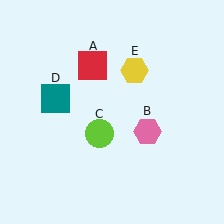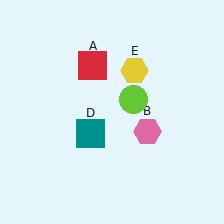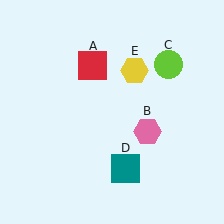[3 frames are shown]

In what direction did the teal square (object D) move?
The teal square (object D) moved down and to the right.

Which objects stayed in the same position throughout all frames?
Red square (object A) and pink hexagon (object B) and yellow hexagon (object E) remained stationary.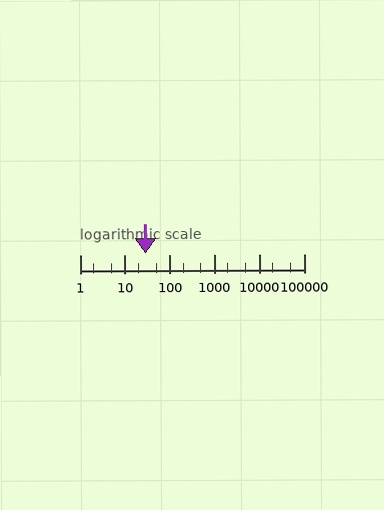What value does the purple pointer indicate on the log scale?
The pointer indicates approximately 29.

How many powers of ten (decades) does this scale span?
The scale spans 5 decades, from 1 to 100000.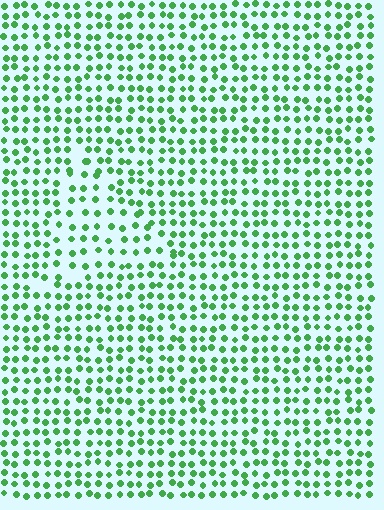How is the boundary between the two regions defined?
The boundary is defined by a change in element density (approximately 1.5x ratio). All elements are the same color, size, and shape.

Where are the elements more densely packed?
The elements are more densely packed outside the triangle boundary.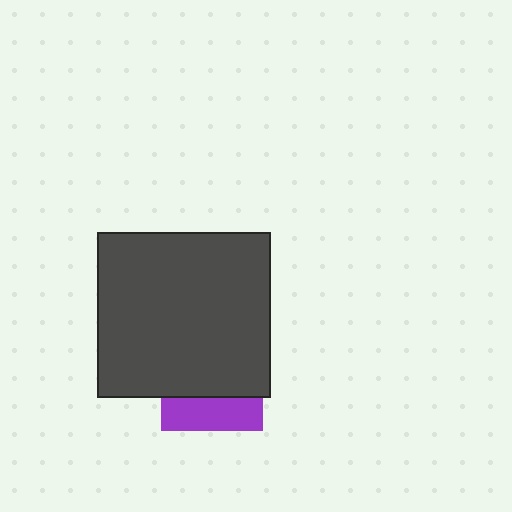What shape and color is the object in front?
The object in front is a dark gray rectangle.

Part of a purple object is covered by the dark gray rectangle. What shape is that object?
It is a square.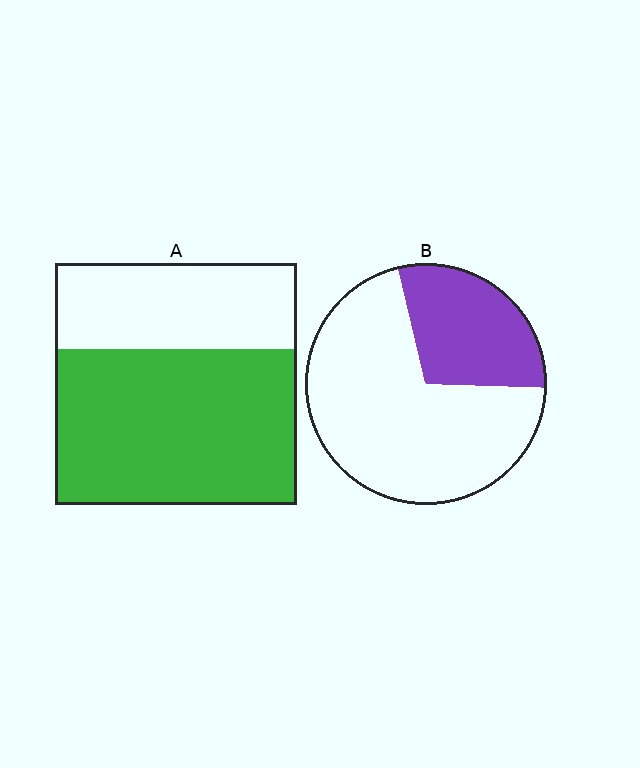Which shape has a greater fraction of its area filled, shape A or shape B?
Shape A.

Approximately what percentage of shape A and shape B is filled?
A is approximately 65% and B is approximately 30%.